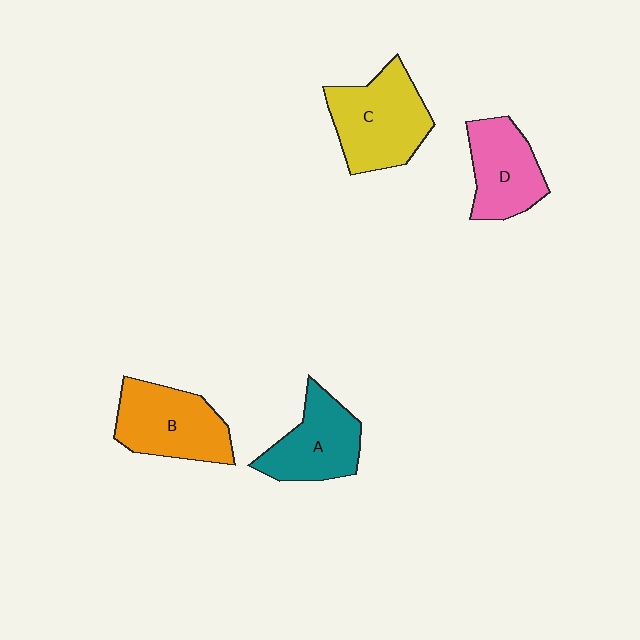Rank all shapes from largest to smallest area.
From largest to smallest: C (yellow), B (orange), A (teal), D (pink).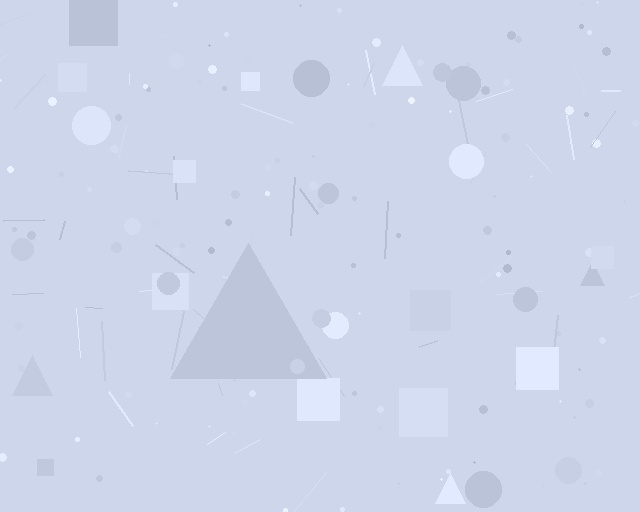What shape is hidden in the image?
A triangle is hidden in the image.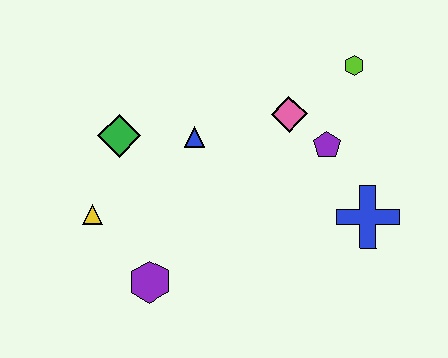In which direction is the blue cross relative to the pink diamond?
The blue cross is below the pink diamond.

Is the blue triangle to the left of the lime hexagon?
Yes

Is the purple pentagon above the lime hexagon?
No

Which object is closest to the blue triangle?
The green diamond is closest to the blue triangle.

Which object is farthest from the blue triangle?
The blue cross is farthest from the blue triangle.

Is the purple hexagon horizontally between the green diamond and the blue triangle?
Yes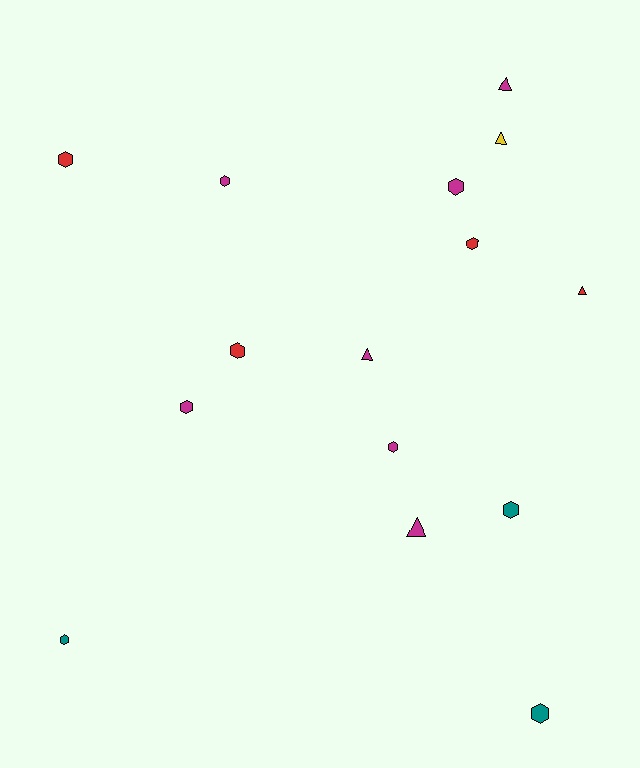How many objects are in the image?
There are 15 objects.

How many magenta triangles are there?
There are 3 magenta triangles.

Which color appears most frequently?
Magenta, with 7 objects.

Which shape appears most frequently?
Hexagon, with 10 objects.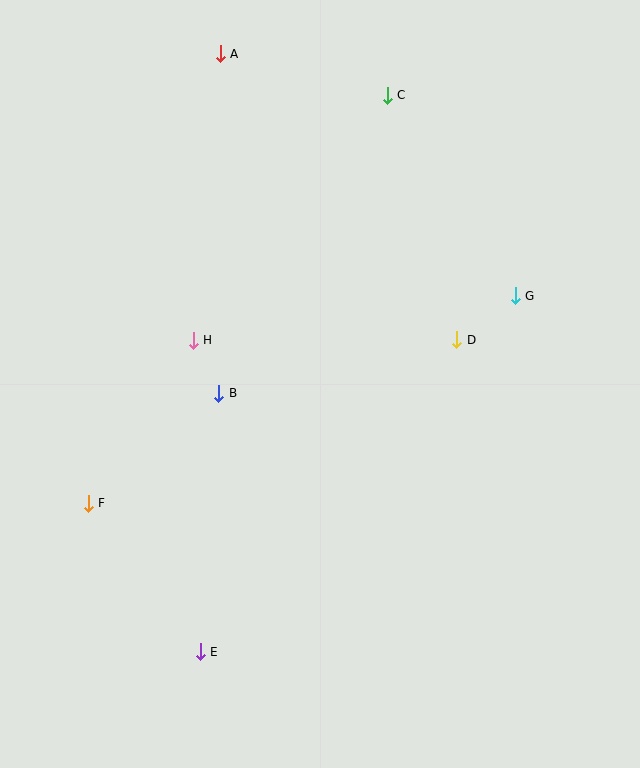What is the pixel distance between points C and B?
The distance between C and B is 342 pixels.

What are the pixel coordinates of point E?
Point E is at (200, 652).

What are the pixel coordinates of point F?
Point F is at (88, 503).